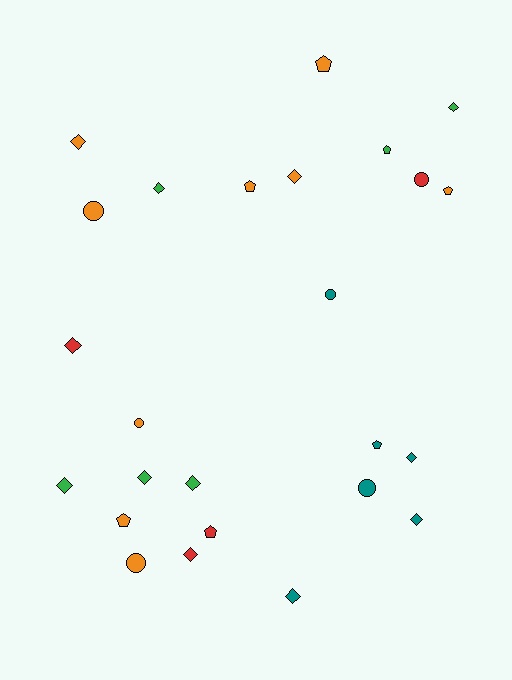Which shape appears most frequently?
Diamond, with 12 objects.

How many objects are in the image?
There are 25 objects.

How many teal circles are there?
There are 2 teal circles.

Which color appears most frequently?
Orange, with 9 objects.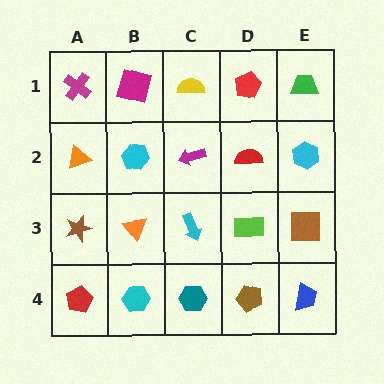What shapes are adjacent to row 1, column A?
An orange triangle (row 2, column A), a magenta square (row 1, column B).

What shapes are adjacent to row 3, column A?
An orange triangle (row 2, column A), a red pentagon (row 4, column A), an orange triangle (row 3, column B).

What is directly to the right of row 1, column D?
A green trapezoid.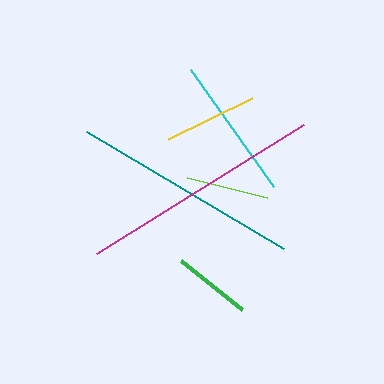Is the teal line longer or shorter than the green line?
The teal line is longer than the green line.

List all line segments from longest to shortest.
From longest to shortest: magenta, teal, cyan, yellow, lime, green.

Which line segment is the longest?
The magenta line is the longest at approximately 244 pixels.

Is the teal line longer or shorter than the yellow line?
The teal line is longer than the yellow line.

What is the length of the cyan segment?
The cyan segment is approximately 143 pixels long.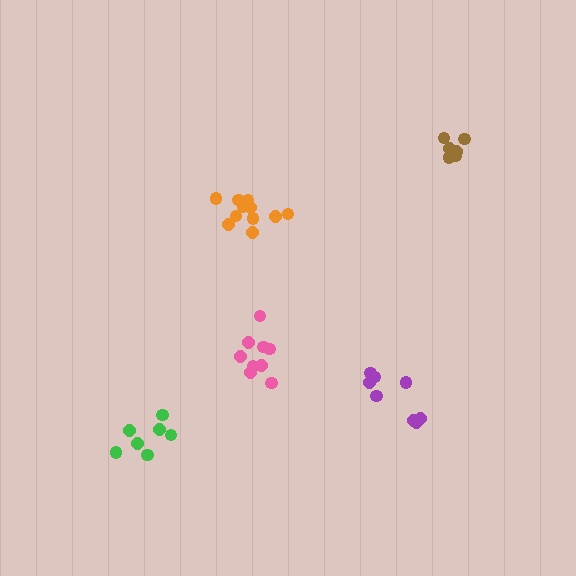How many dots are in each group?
Group 1: 8 dots, Group 2: 12 dots, Group 3: 7 dots, Group 4: 9 dots, Group 5: 6 dots (42 total).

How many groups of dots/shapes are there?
There are 5 groups.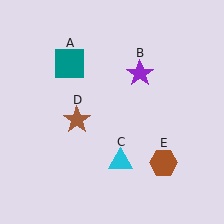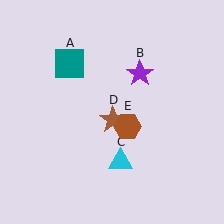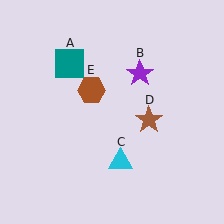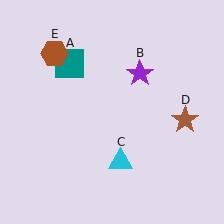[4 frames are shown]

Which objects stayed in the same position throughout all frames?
Teal square (object A) and purple star (object B) and cyan triangle (object C) remained stationary.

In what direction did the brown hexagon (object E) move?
The brown hexagon (object E) moved up and to the left.